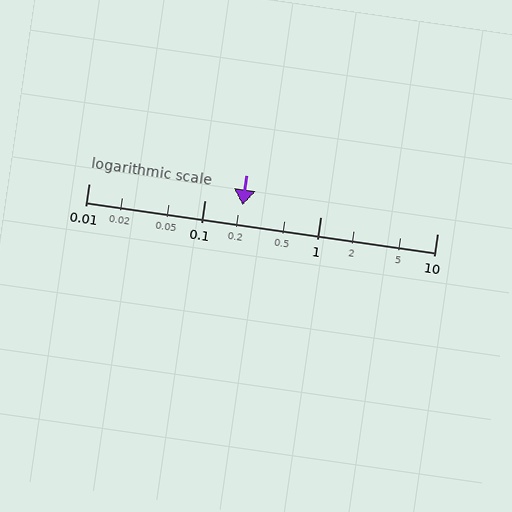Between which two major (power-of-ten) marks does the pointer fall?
The pointer is between 0.1 and 1.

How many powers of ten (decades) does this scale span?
The scale spans 3 decades, from 0.01 to 10.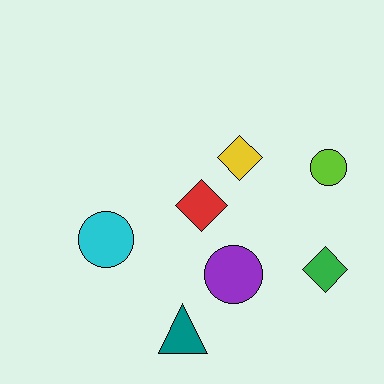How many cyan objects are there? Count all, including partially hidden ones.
There is 1 cyan object.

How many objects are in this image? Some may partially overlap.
There are 7 objects.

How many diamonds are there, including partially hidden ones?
There are 3 diamonds.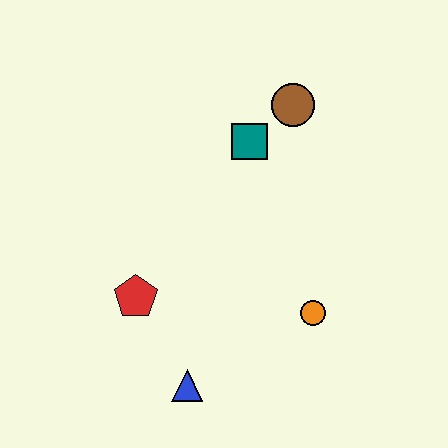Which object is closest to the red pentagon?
The blue triangle is closest to the red pentagon.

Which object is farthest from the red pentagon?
The brown circle is farthest from the red pentagon.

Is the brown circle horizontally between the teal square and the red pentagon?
No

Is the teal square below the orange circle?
No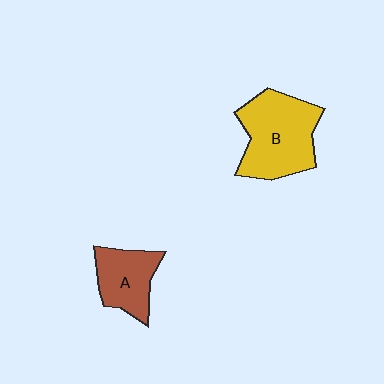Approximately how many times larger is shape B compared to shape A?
Approximately 1.6 times.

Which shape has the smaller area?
Shape A (brown).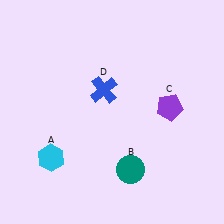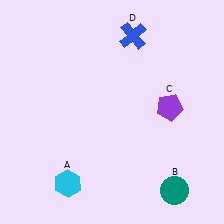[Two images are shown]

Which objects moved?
The objects that moved are: the cyan hexagon (A), the teal circle (B), the blue cross (D).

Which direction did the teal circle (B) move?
The teal circle (B) moved right.